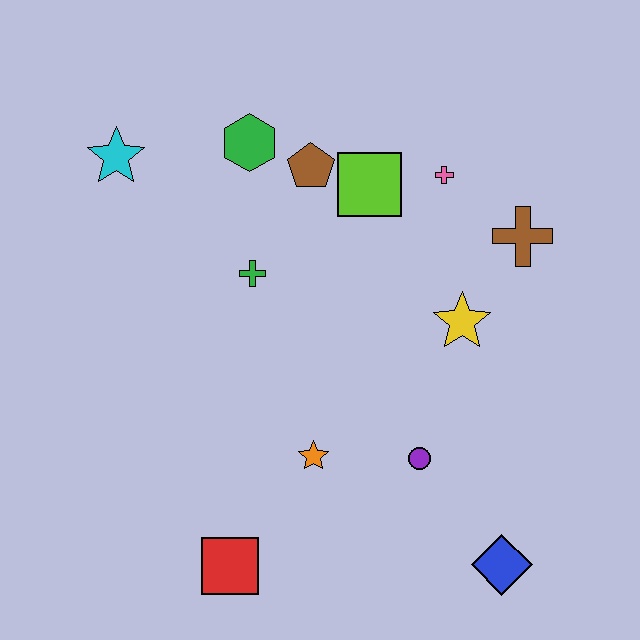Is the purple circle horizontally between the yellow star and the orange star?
Yes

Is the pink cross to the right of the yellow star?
No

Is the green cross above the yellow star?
Yes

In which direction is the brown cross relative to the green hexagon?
The brown cross is to the right of the green hexagon.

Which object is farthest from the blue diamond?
The cyan star is farthest from the blue diamond.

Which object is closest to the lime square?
The brown pentagon is closest to the lime square.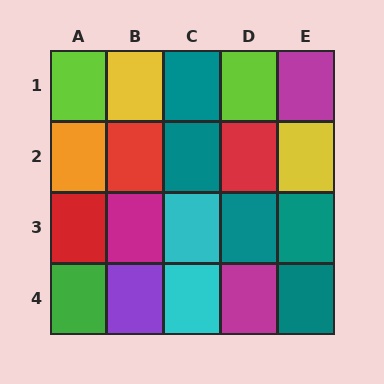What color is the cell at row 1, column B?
Yellow.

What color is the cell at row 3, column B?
Magenta.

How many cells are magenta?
3 cells are magenta.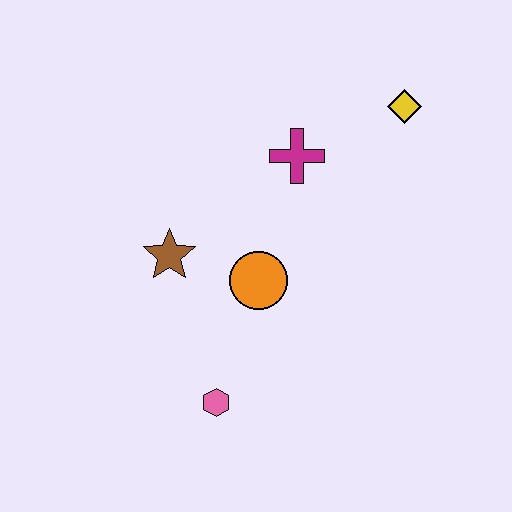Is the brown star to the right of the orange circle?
No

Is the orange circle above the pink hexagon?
Yes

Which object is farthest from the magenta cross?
The pink hexagon is farthest from the magenta cross.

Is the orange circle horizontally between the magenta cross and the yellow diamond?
No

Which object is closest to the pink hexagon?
The orange circle is closest to the pink hexagon.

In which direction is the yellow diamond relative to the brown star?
The yellow diamond is to the right of the brown star.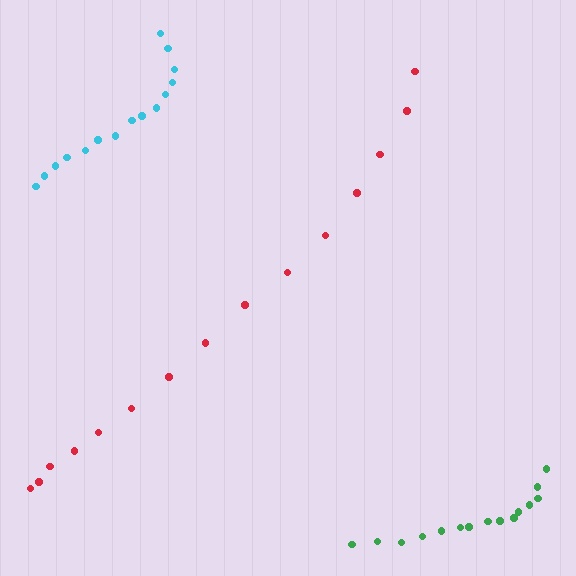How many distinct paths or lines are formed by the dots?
There are 3 distinct paths.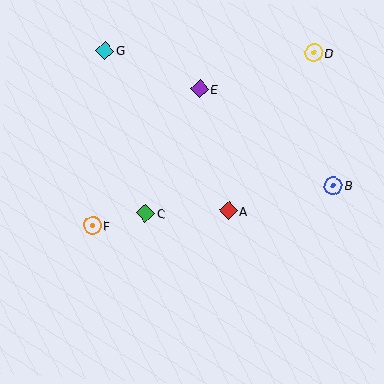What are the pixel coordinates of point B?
Point B is at (333, 186).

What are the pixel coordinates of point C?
Point C is at (146, 214).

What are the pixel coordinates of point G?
Point G is at (105, 50).